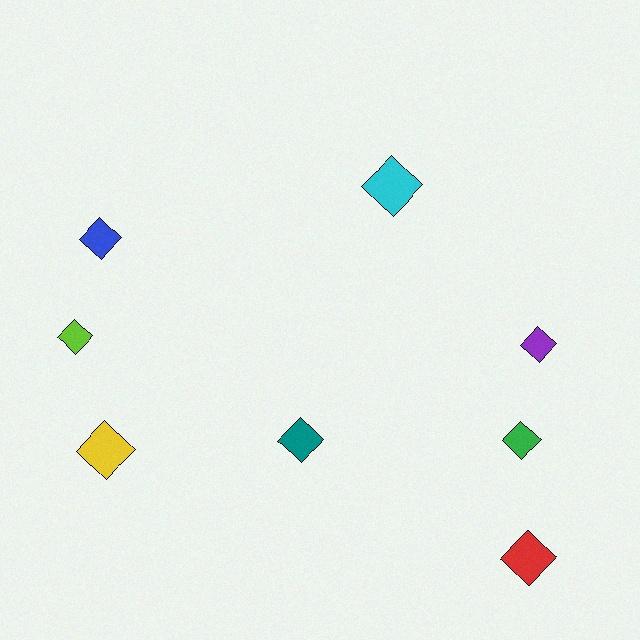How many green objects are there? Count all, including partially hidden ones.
There is 1 green object.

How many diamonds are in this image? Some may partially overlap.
There are 8 diamonds.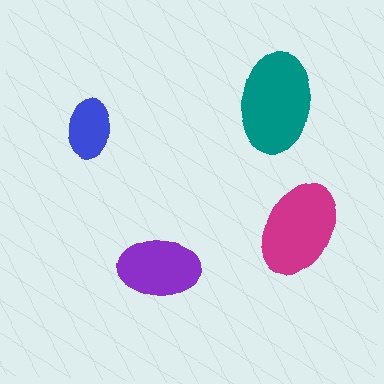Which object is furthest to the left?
The blue ellipse is leftmost.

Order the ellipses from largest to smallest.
the teal one, the magenta one, the purple one, the blue one.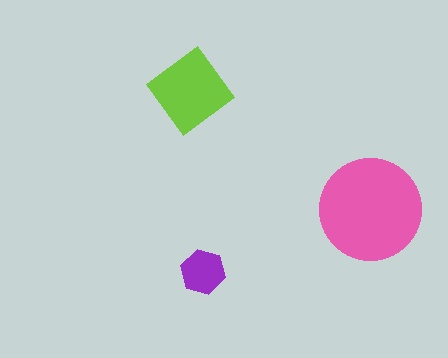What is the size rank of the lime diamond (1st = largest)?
2nd.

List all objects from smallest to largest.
The purple hexagon, the lime diamond, the pink circle.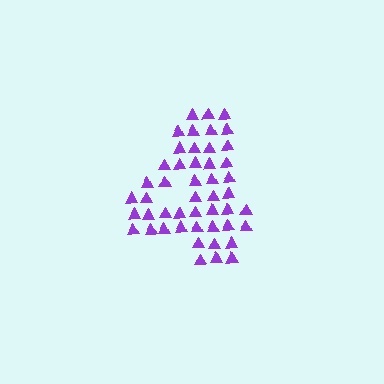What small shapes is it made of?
It is made of small triangles.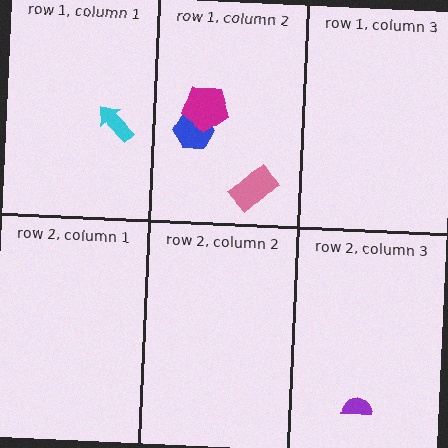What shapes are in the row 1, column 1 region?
The cyan arrow.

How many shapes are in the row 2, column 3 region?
1.